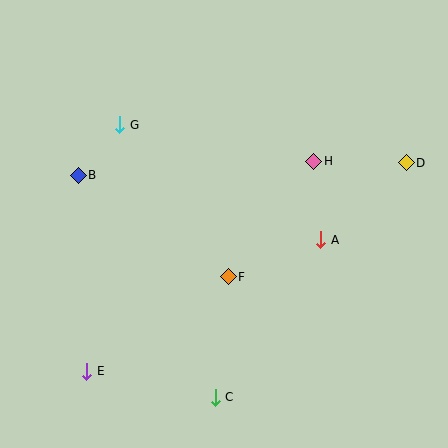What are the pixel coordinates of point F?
Point F is at (228, 277).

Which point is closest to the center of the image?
Point F at (228, 277) is closest to the center.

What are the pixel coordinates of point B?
Point B is at (78, 175).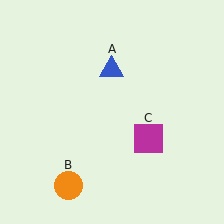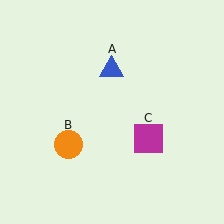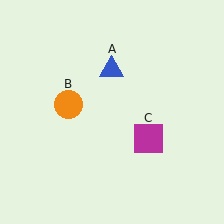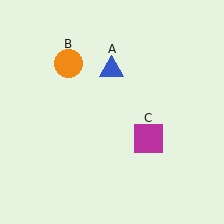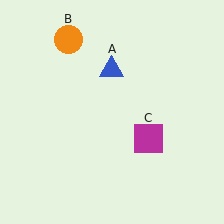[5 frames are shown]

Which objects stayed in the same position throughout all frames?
Blue triangle (object A) and magenta square (object C) remained stationary.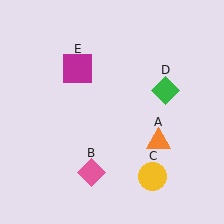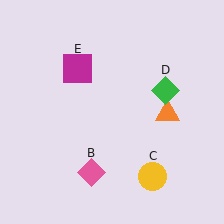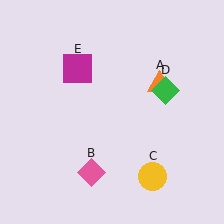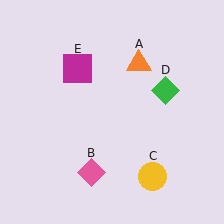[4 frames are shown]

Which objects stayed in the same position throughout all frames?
Pink diamond (object B) and yellow circle (object C) and green diamond (object D) and magenta square (object E) remained stationary.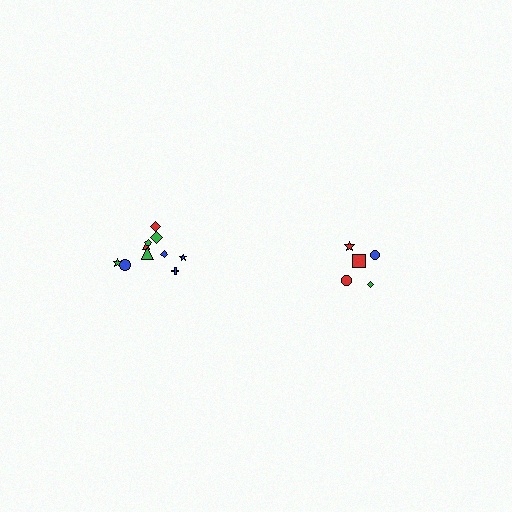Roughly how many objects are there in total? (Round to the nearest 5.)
Roughly 15 objects in total.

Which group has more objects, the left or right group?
The left group.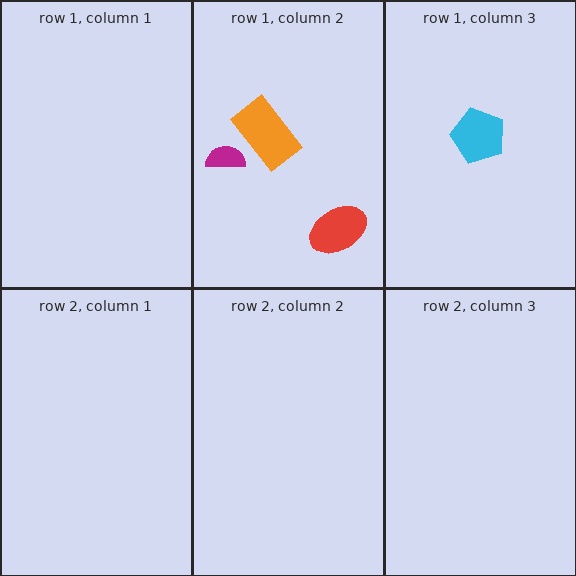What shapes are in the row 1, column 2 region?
The magenta semicircle, the orange rectangle, the red ellipse.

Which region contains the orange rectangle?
The row 1, column 2 region.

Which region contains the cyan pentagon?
The row 1, column 3 region.